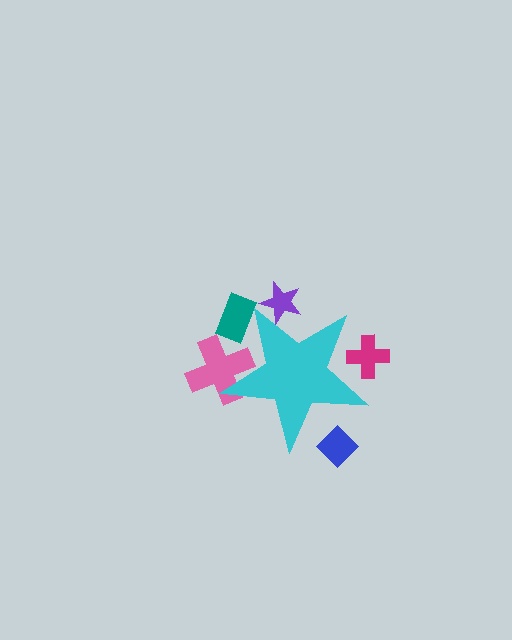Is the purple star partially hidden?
Yes, the purple star is partially hidden behind the cyan star.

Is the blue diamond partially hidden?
Yes, the blue diamond is partially hidden behind the cyan star.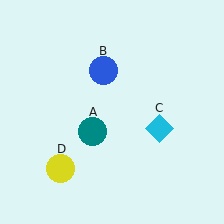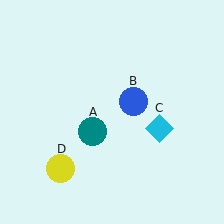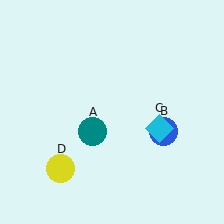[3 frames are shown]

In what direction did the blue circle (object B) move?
The blue circle (object B) moved down and to the right.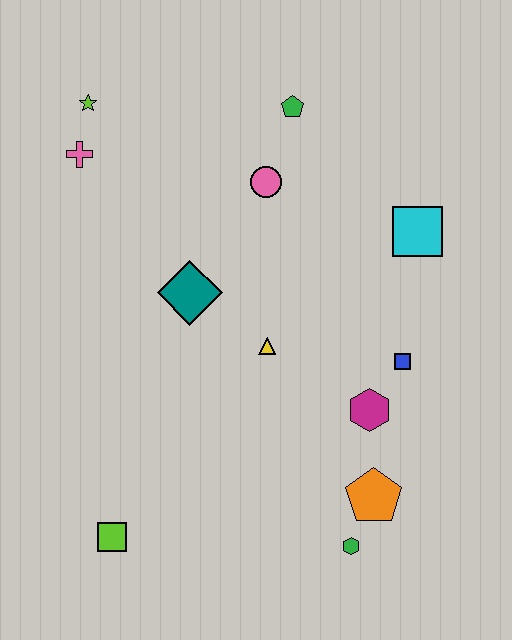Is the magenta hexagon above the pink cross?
No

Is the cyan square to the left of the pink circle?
No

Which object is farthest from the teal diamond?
The green hexagon is farthest from the teal diamond.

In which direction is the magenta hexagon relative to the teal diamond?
The magenta hexagon is to the right of the teal diamond.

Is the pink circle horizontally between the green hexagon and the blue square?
No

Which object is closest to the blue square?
The magenta hexagon is closest to the blue square.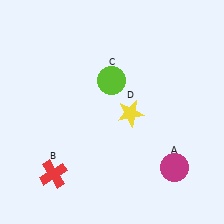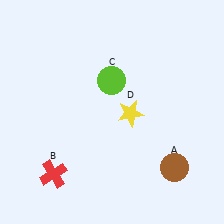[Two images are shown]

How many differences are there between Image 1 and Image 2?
There is 1 difference between the two images.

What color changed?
The circle (A) changed from magenta in Image 1 to brown in Image 2.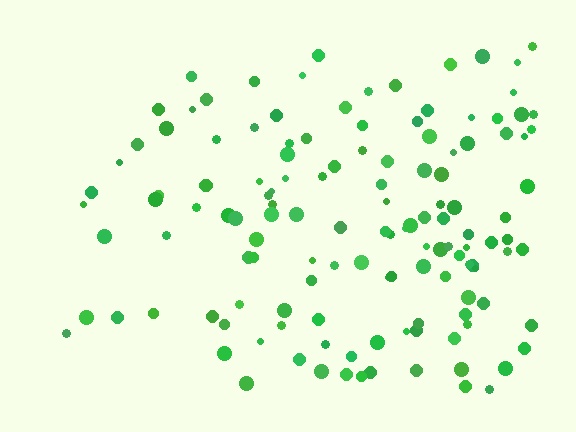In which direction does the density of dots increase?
From left to right, with the right side densest.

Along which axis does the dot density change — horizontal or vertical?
Horizontal.